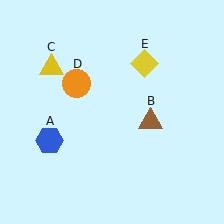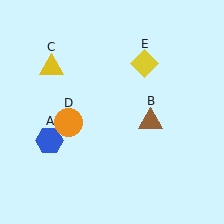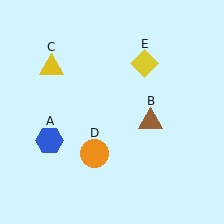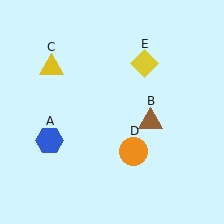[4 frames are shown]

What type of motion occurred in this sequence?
The orange circle (object D) rotated counterclockwise around the center of the scene.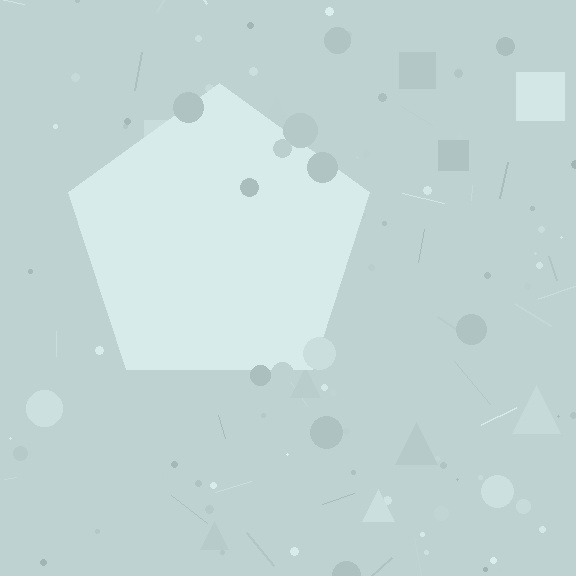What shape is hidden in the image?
A pentagon is hidden in the image.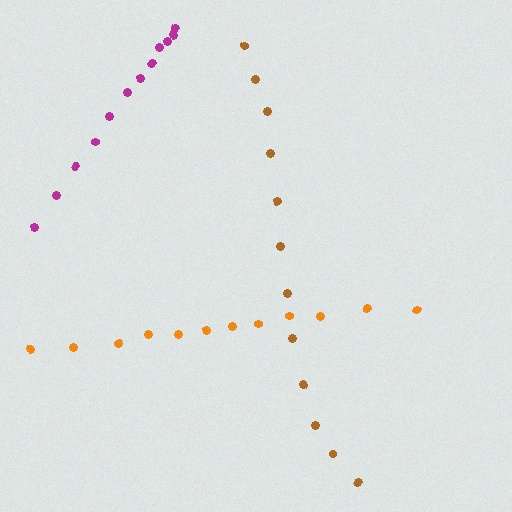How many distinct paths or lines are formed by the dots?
There are 3 distinct paths.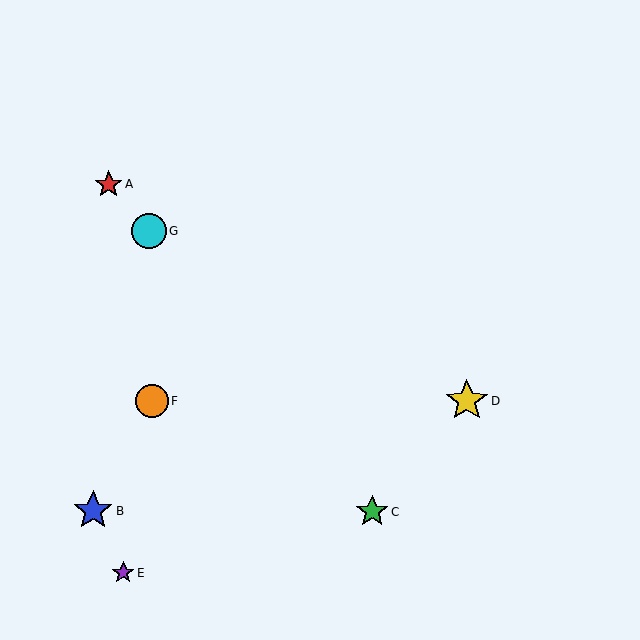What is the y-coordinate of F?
Object F is at y≈401.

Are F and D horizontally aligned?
Yes, both are at y≈401.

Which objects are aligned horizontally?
Objects D, F are aligned horizontally.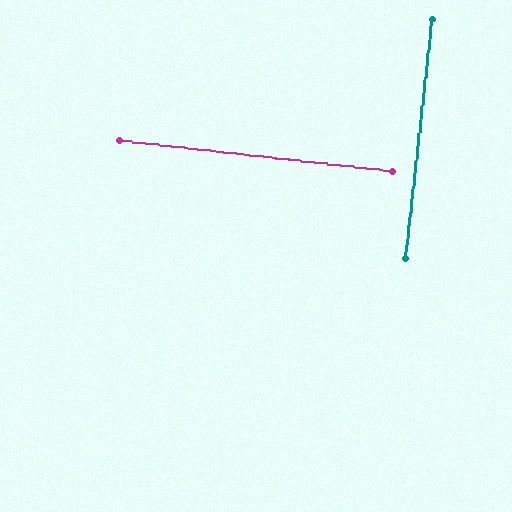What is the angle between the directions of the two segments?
Approximately 90 degrees.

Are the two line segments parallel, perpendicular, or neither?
Perpendicular — they meet at approximately 90°.